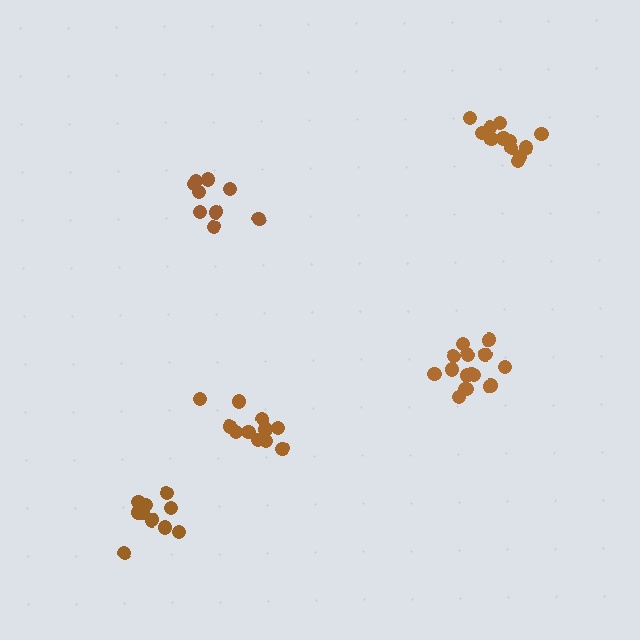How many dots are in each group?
Group 1: 11 dots, Group 2: 12 dots, Group 3: 15 dots, Group 4: 9 dots, Group 5: 11 dots (58 total).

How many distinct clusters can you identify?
There are 5 distinct clusters.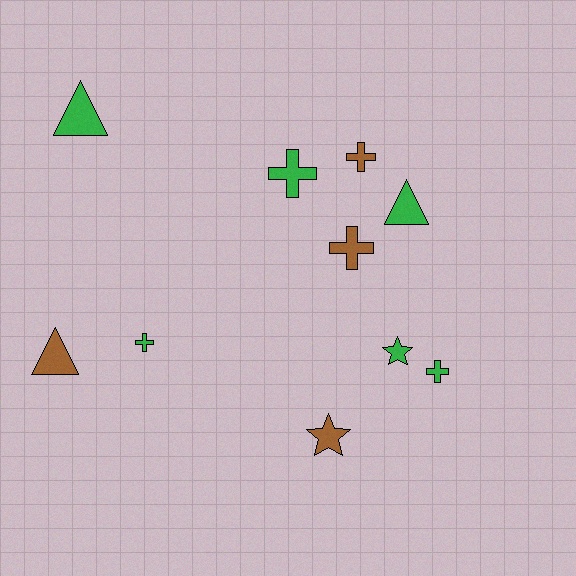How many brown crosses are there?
There are 2 brown crosses.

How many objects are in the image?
There are 10 objects.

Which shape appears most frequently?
Cross, with 5 objects.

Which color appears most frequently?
Green, with 6 objects.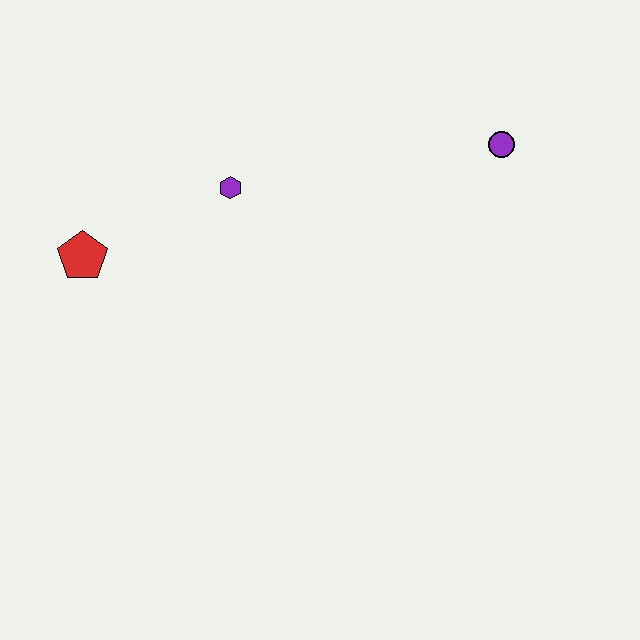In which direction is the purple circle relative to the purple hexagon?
The purple circle is to the right of the purple hexagon.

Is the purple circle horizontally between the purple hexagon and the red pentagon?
No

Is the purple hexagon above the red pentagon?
Yes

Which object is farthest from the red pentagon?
The purple circle is farthest from the red pentagon.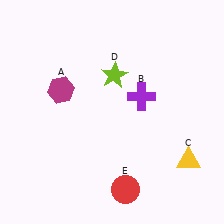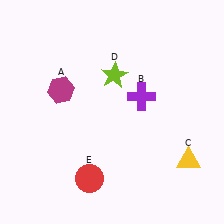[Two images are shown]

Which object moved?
The red circle (E) moved left.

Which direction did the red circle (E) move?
The red circle (E) moved left.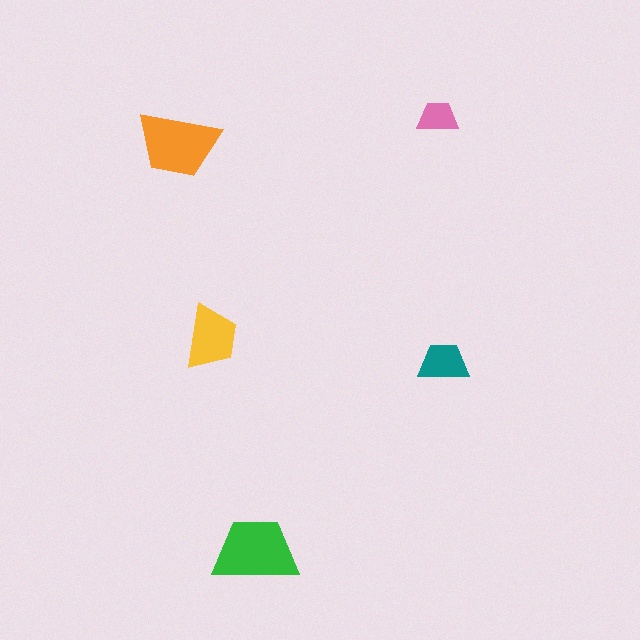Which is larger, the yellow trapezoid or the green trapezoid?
The green one.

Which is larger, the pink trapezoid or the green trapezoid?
The green one.